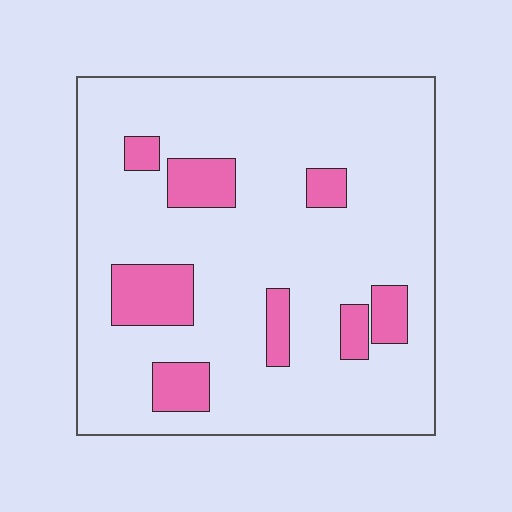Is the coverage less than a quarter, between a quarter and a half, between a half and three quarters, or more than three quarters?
Less than a quarter.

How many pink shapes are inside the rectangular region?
8.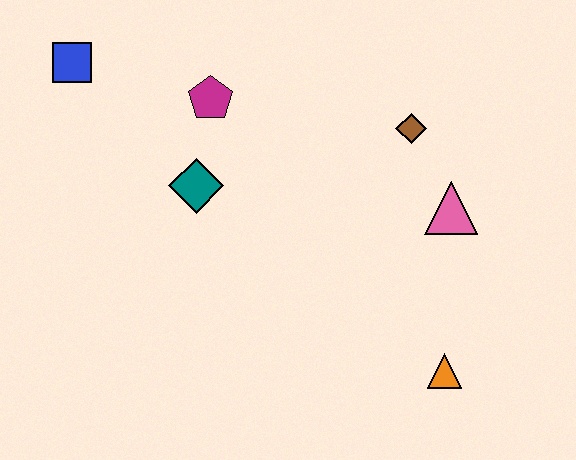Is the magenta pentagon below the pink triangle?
No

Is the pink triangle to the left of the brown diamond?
No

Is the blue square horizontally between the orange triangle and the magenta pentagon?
No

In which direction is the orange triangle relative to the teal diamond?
The orange triangle is to the right of the teal diamond.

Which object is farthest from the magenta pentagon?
The orange triangle is farthest from the magenta pentagon.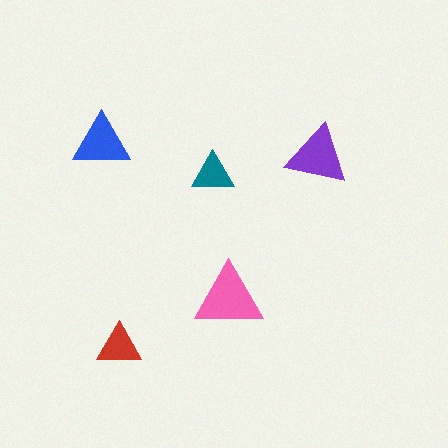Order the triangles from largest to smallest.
the pink one, the purple one, the blue one, the red one, the teal one.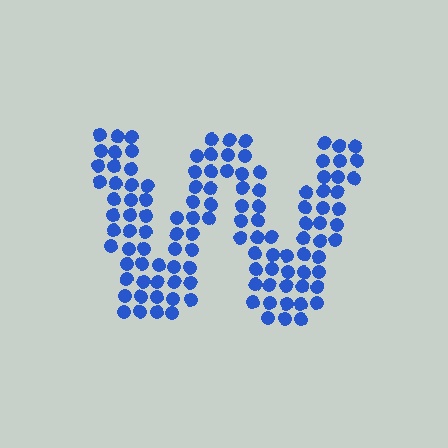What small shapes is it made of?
It is made of small circles.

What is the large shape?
The large shape is the letter W.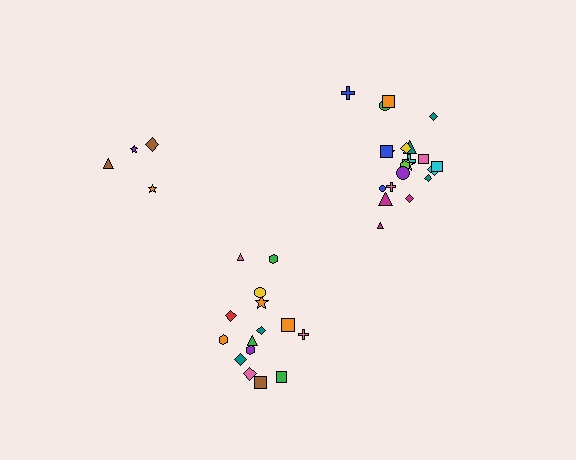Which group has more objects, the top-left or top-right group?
The top-right group.